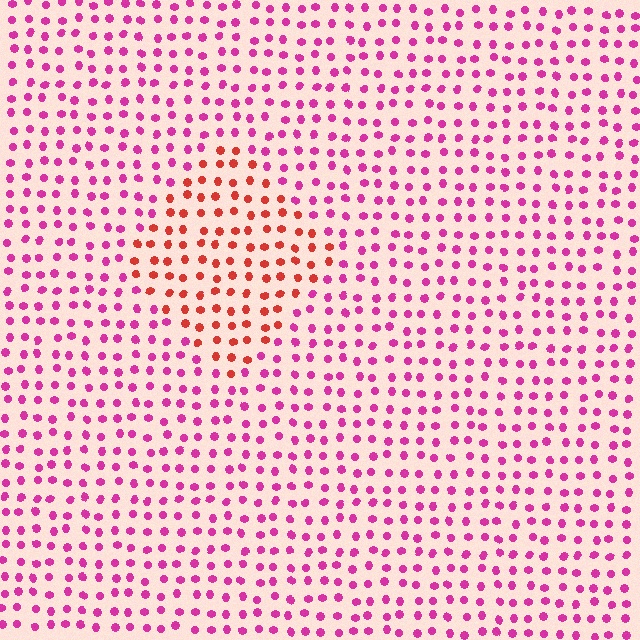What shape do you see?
I see a diamond.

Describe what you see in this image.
The image is filled with small magenta elements in a uniform arrangement. A diamond-shaped region is visible where the elements are tinted to a slightly different hue, forming a subtle color boundary.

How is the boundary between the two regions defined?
The boundary is defined purely by a slight shift in hue (about 44 degrees). Spacing, size, and orientation are identical on both sides.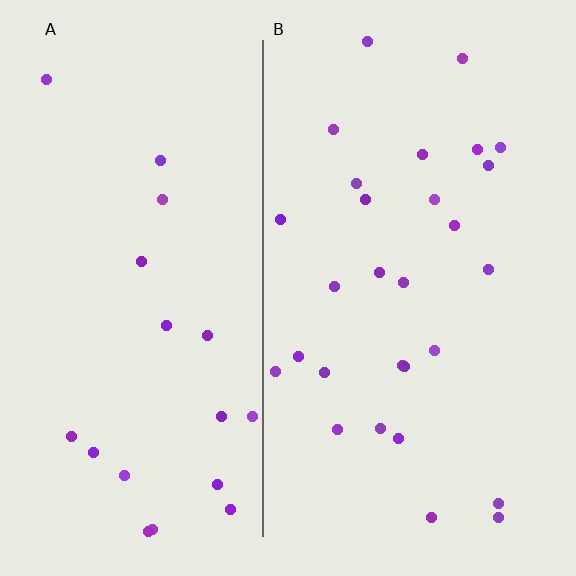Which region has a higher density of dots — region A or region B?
B (the right).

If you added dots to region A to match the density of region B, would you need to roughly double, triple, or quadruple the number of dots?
Approximately double.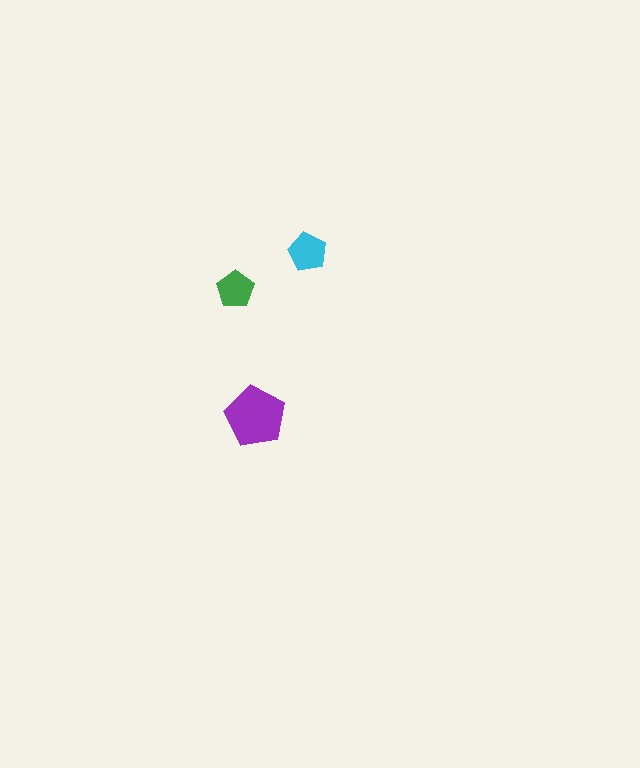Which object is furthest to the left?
The green pentagon is leftmost.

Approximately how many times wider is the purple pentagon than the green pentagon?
About 1.5 times wider.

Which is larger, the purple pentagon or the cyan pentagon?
The purple one.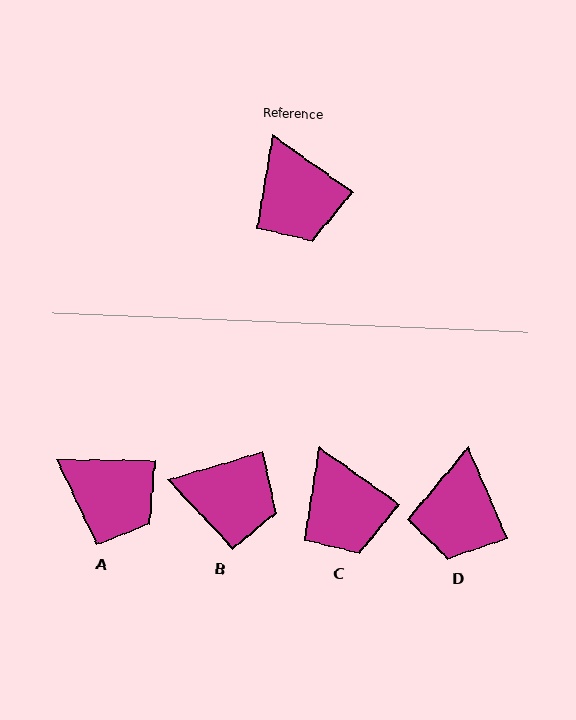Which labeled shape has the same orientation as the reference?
C.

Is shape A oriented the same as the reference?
No, it is off by about 35 degrees.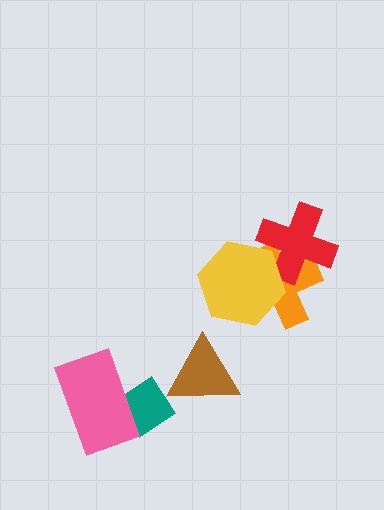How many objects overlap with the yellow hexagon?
2 objects overlap with the yellow hexagon.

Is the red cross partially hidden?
Yes, it is partially covered by another shape.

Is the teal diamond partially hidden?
Yes, it is partially covered by another shape.